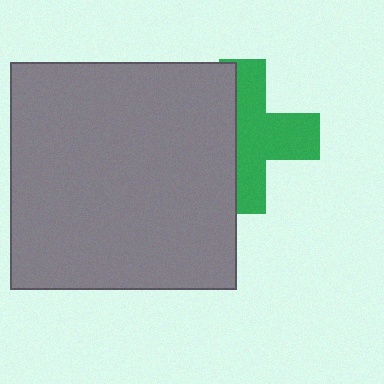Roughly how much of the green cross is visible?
About half of it is visible (roughly 57%).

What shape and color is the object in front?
The object in front is a gray square.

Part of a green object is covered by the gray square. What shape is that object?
It is a cross.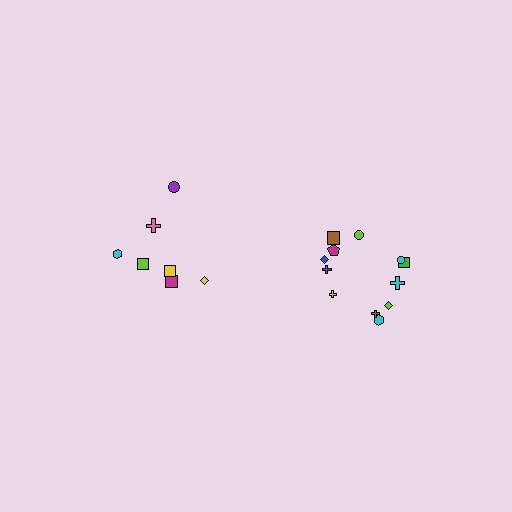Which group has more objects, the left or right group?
The right group.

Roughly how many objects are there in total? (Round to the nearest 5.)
Roughly 20 objects in total.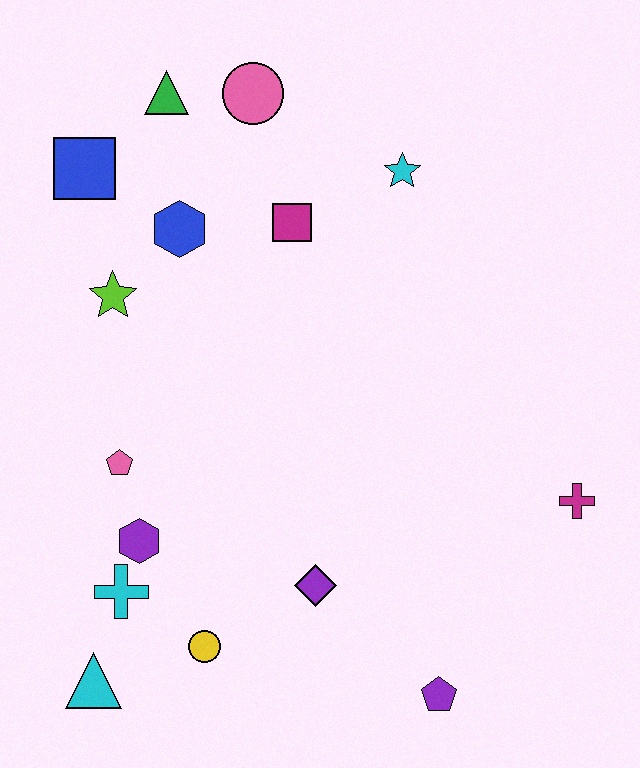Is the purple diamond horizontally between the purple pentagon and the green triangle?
Yes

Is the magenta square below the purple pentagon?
No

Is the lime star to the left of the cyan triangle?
No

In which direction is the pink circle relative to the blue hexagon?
The pink circle is above the blue hexagon.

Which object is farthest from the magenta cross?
The blue square is farthest from the magenta cross.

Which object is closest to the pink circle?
The green triangle is closest to the pink circle.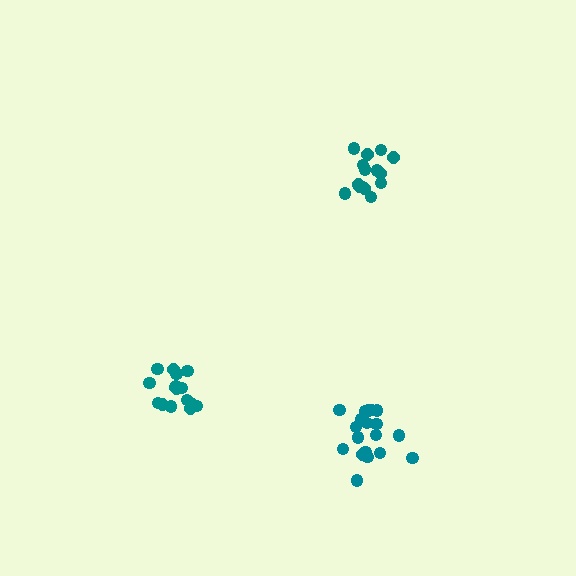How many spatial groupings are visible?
There are 3 spatial groupings.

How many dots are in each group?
Group 1: 16 dots, Group 2: 19 dots, Group 3: 17 dots (52 total).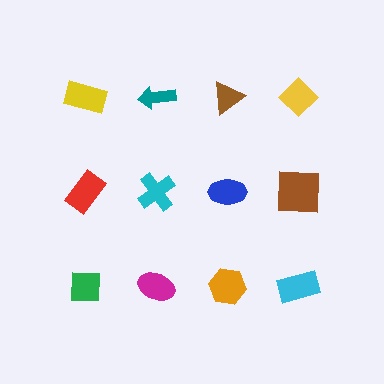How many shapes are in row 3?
4 shapes.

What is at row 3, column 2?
A magenta ellipse.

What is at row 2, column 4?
A brown square.